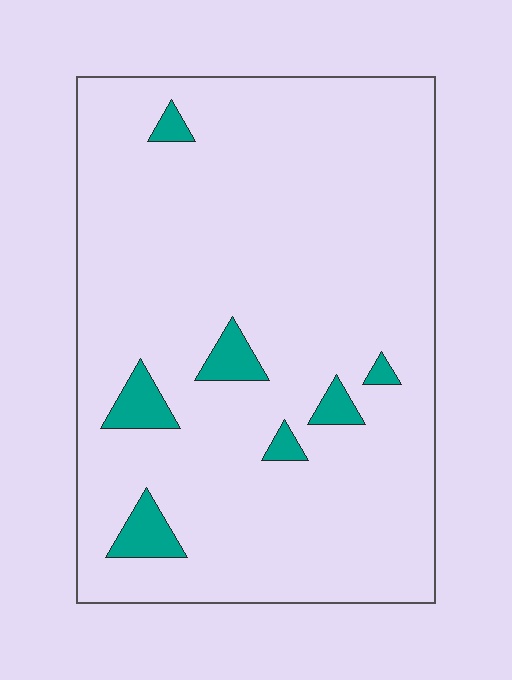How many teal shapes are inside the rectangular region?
7.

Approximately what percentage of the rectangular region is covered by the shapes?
Approximately 5%.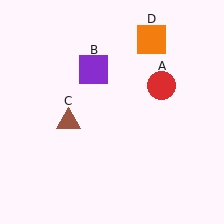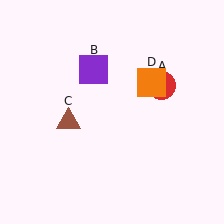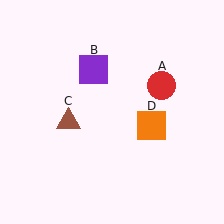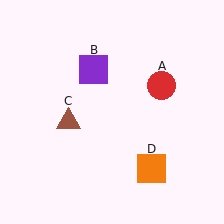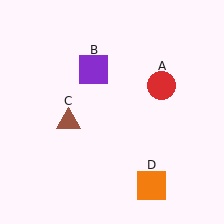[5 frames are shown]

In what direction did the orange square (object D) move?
The orange square (object D) moved down.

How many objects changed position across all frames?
1 object changed position: orange square (object D).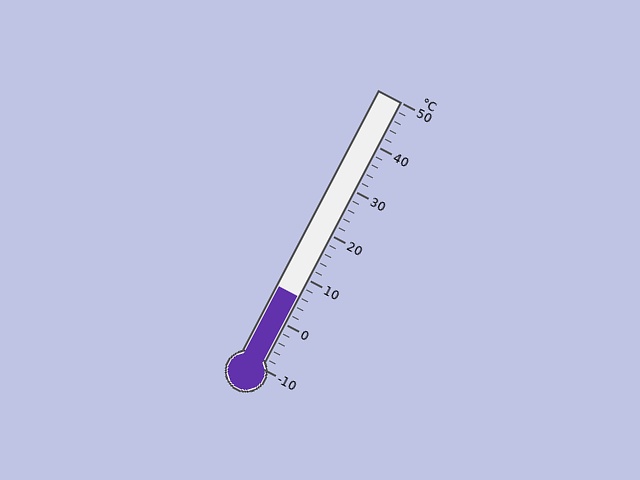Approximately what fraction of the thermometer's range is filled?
The thermometer is filled to approximately 25% of its range.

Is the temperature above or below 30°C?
The temperature is below 30°C.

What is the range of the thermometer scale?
The thermometer scale ranges from -10°C to 50°C.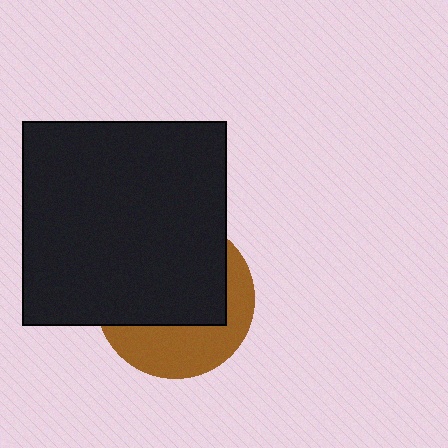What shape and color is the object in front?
The object in front is a black square.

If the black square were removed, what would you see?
You would see the complete brown circle.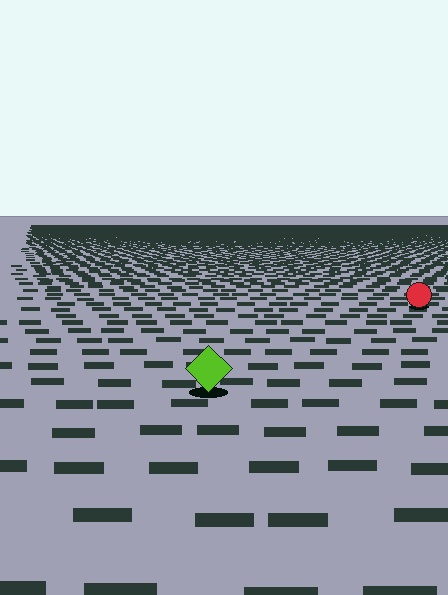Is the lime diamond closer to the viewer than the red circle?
Yes. The lime diamond is closer — you can tell from the texture gradient: the ground texture is coarser near it.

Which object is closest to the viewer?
The lime diamond is closest. The texture marks near it are larger and more spread out.